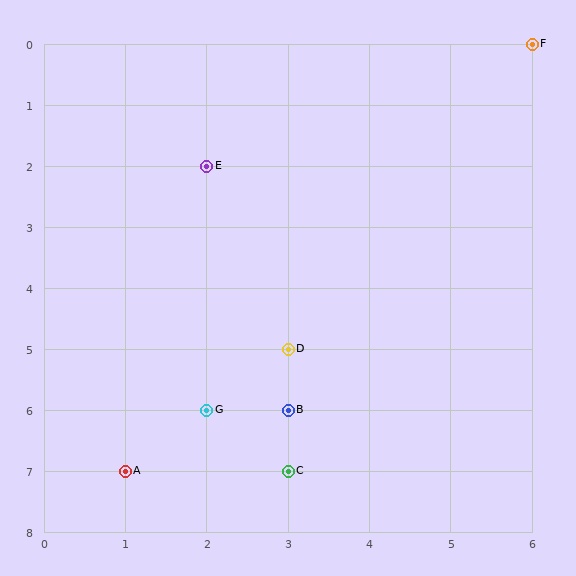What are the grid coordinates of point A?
Point A is at grid coordinates (1, 7).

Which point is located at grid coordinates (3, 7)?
Point C is at (3, 7).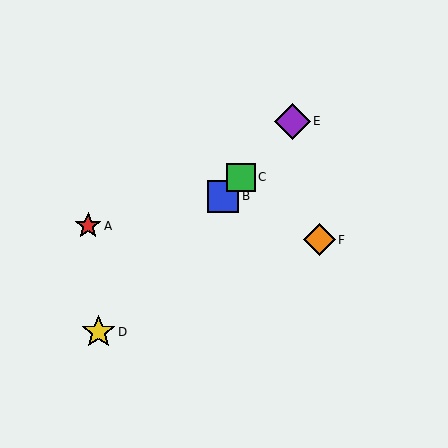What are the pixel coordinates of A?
Object A is at (88, 226).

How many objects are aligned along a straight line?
4 objects (B, C, D, E) are aligned along a straight line.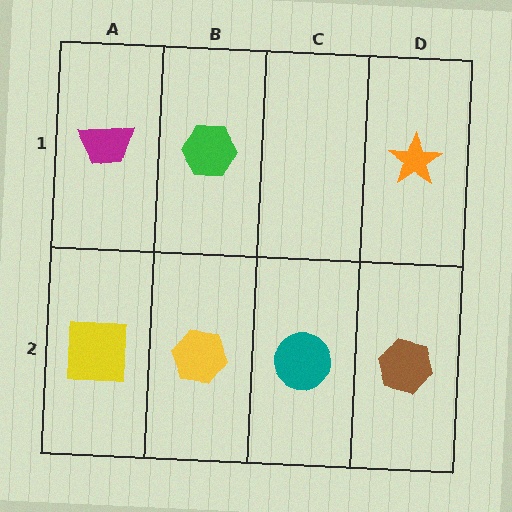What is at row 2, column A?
A yellow square.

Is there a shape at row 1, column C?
No, that cell is empty.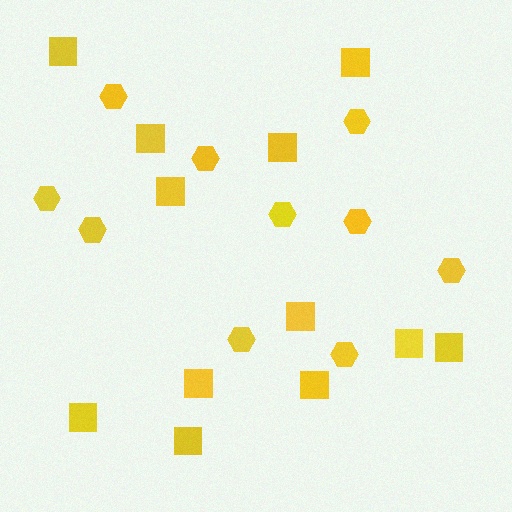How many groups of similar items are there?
There are 2 groups: one group of hexagons (10) and one group of squares (12).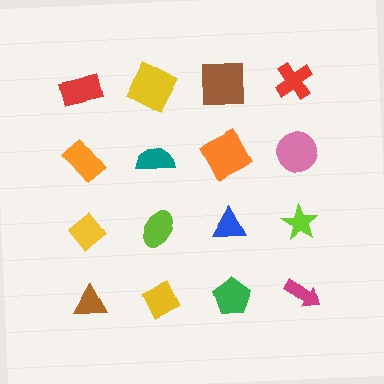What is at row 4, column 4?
A magenta arrow.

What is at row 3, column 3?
A blue triangle.